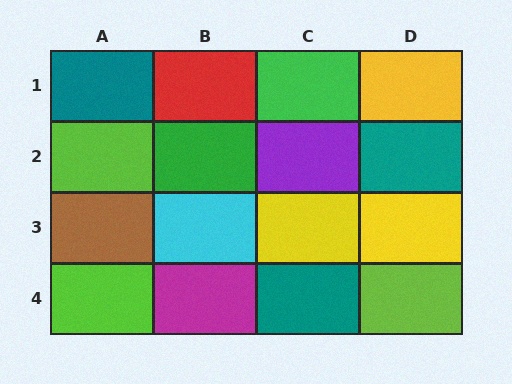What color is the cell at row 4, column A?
Lime.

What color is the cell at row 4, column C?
Teal.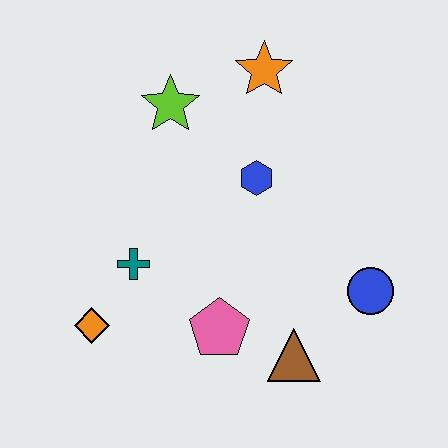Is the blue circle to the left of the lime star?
No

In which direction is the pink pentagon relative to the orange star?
The pink pentagon is below the orange star.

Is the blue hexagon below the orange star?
Yes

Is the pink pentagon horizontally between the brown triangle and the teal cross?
Yes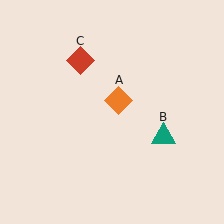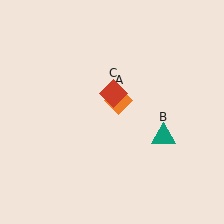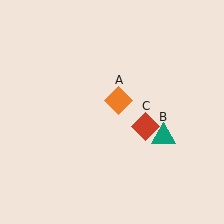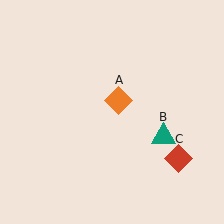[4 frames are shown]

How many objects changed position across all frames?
1 object changed position: red diamond (object C).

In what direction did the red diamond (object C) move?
The red diamond (object C) moved down and to the right.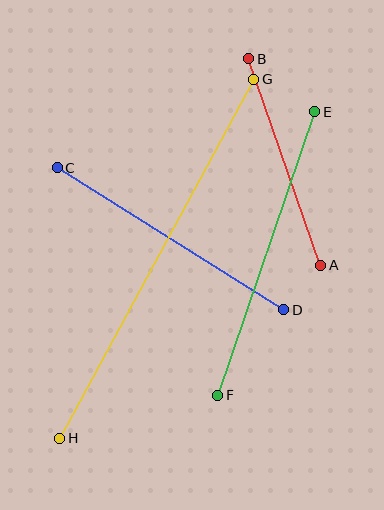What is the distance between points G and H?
The distance is approximately 408 pixels.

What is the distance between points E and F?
The distance is approximately 300 pixels.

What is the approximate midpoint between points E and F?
The midpoint is at approximately (266, 254) pixels.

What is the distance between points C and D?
The distance is approximately 268 pixels.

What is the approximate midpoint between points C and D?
The midpoint is at approximately (170, 239) pixels.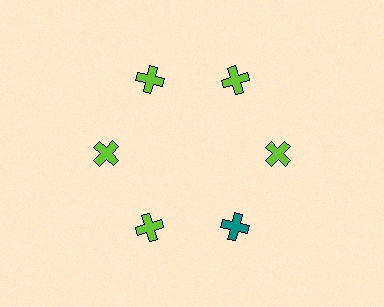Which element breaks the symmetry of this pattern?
The teal cross at roughly the 5 o'clock position breaks the symmetry. All other shapes are lime crosses.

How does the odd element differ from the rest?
It has a different color: teal instead of lime.